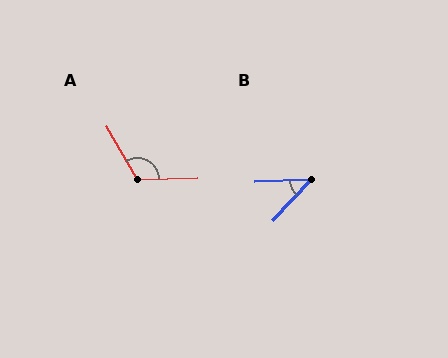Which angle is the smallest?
B, at approximately 44 degrees.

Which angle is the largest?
A, at approximately 118 degrees.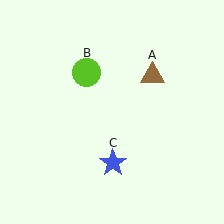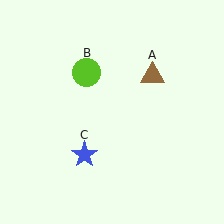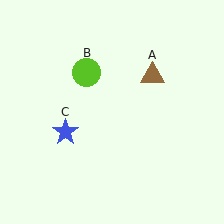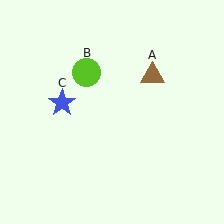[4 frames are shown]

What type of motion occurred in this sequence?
The blue star (object C) rotated clockwise around the center of the scene.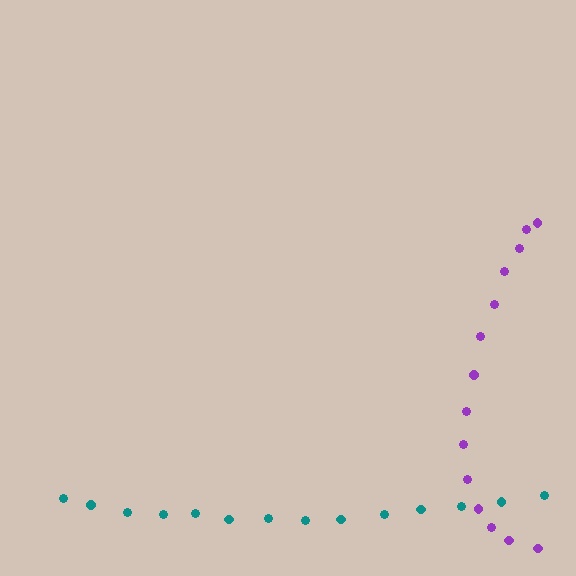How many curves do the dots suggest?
There are 2 distinct paths.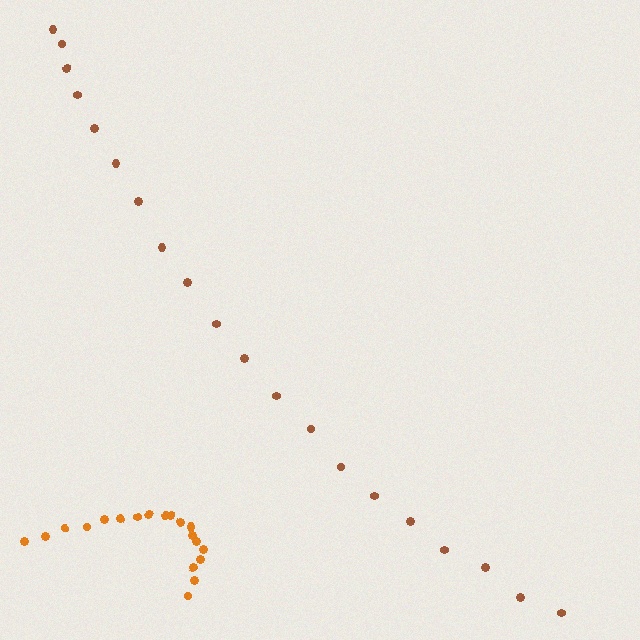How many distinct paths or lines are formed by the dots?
There are 2 distinct paths.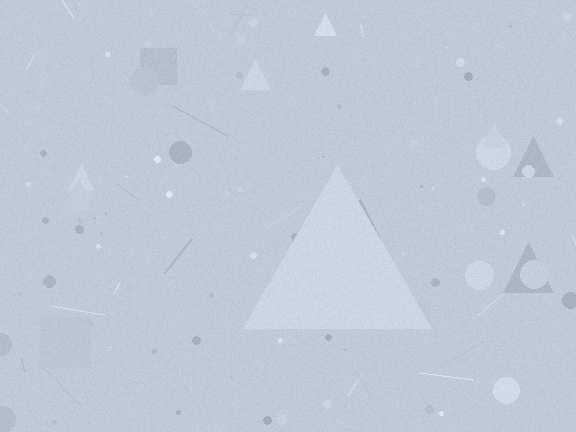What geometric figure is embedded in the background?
A triangle is embedded in the background.